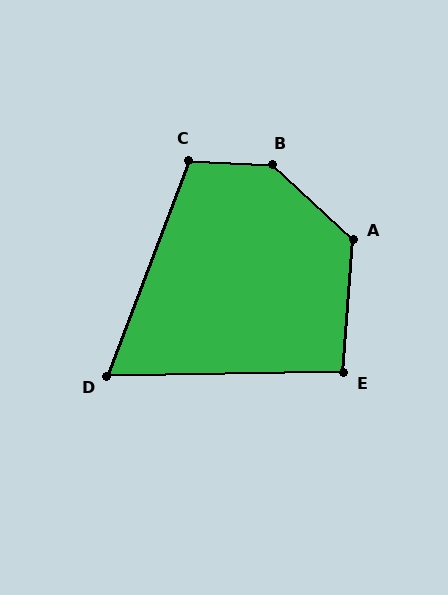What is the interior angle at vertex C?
Approximately 108 degrees (obtuse).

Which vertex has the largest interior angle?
B, at approximately 140 degrees.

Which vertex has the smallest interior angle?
D, at approximately 68 degrees.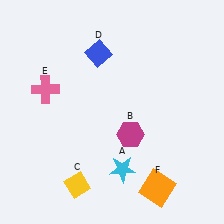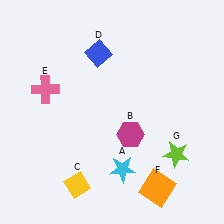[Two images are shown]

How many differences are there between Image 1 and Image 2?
There is 1 difference between the two images.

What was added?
A lime star (G) was added in Image 2.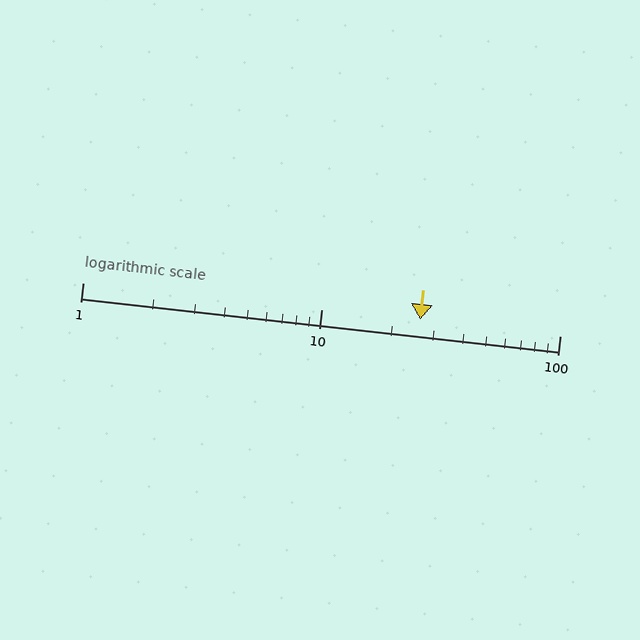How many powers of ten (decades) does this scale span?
The scale spans 2 decades, from 1 to 100.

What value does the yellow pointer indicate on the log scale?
The pointer indicates approximately 26.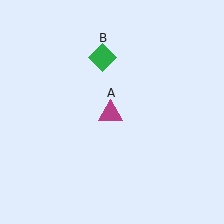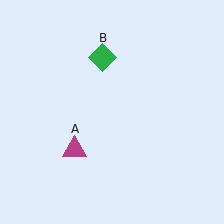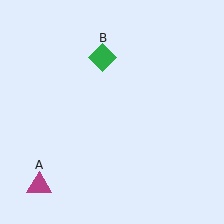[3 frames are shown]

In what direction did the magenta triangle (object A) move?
The magenta triangle (object A) moved down and to the left.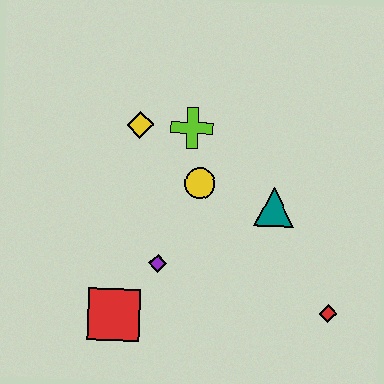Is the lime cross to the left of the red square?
No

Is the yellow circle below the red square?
No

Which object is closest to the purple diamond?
The red square is closest to the purple diamond.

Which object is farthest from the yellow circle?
The red diamond is farthest from the yellow circle.